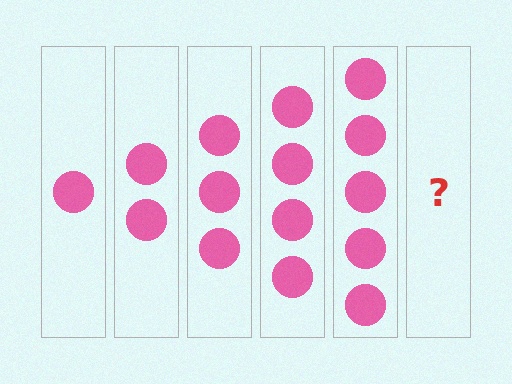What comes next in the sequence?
The next element should be 6 circles.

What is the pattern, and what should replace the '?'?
The pattern is that each step adds one more circle. The '?' should be 6 circles.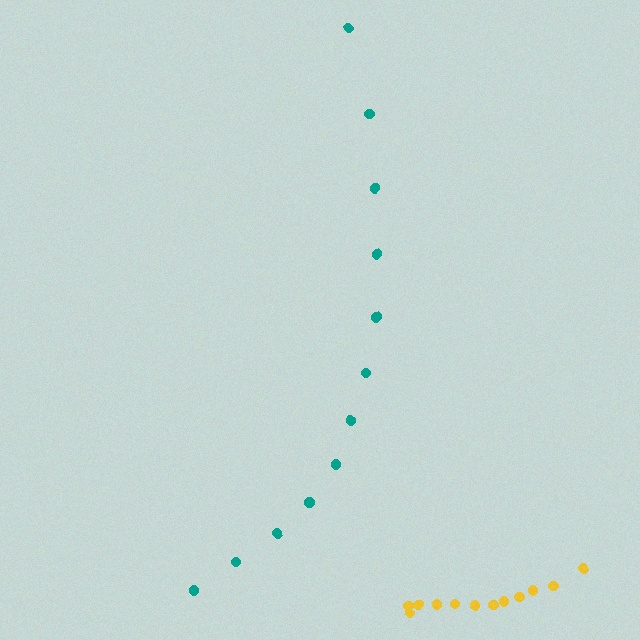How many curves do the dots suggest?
There are 2 distinct paths.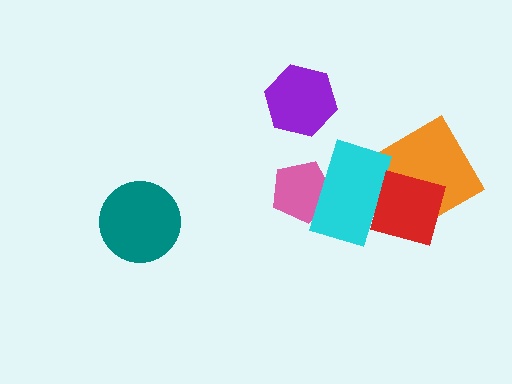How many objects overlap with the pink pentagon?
1 object overlaps with the pink pentagon.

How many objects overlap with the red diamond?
2 objects overlap with the red diamond.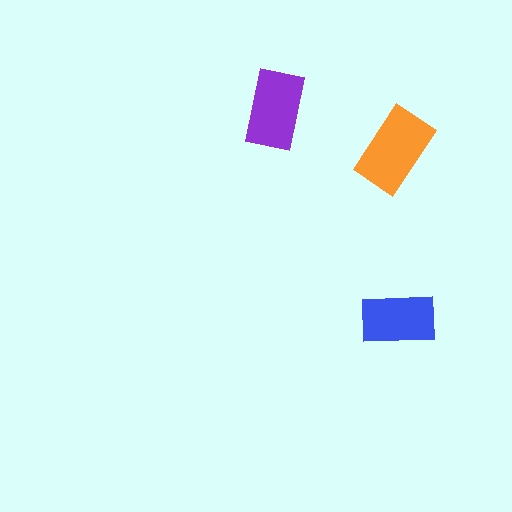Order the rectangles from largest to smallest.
the orange one, the purple one, the blue one.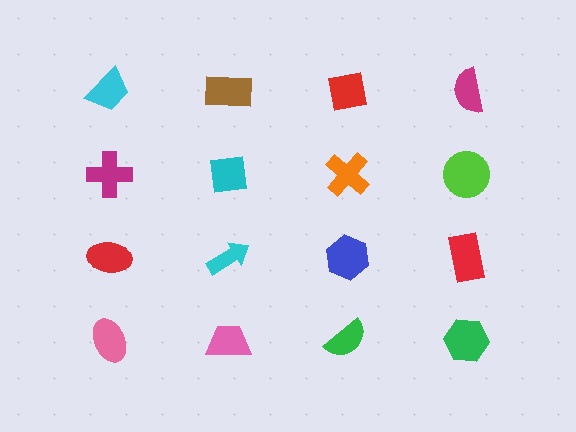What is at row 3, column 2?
A cyan arrow.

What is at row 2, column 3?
An orange cross.